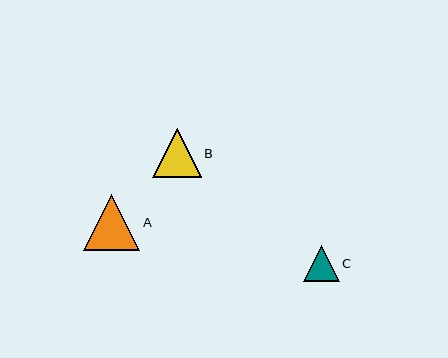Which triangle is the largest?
Triangle A is the largest with a size of approximately 56 pixels.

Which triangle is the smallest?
Triangle C is the smallest with a size of approximately 36 pixels.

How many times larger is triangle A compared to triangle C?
Triangle A is approximately 1.6 times the size of triangle C.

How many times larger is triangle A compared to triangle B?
Triangle A is approximately 1.2 times the size of triangle B.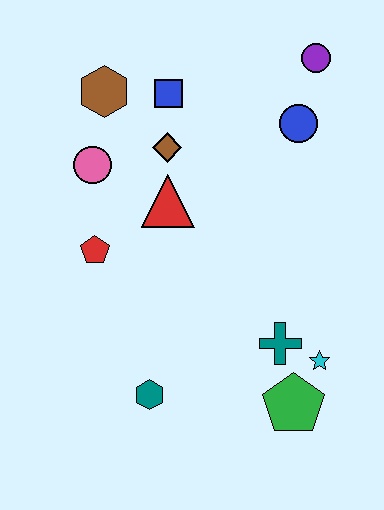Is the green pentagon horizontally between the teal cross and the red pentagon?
No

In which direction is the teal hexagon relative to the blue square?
The teal hexagon is below the blue square.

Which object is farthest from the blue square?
The green pentagon is farthest from the blue square.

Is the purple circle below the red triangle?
No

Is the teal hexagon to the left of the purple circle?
Yes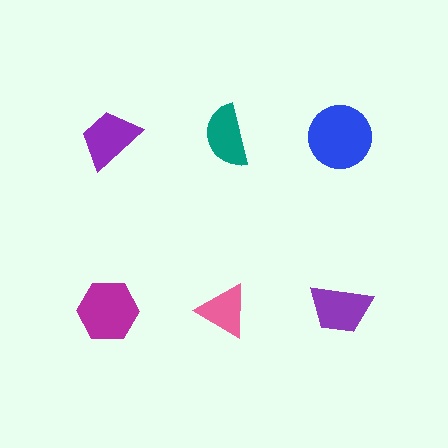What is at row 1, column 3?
A blue circle.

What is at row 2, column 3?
A purple trapezoid.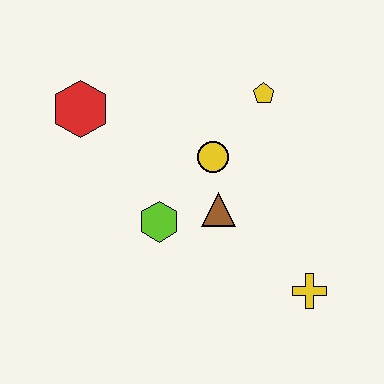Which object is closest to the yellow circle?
The brown triangle is closest to the yellow circle.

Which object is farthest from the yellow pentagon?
The yellow cross is farthest from the yellow pentagon.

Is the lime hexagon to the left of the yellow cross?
Yes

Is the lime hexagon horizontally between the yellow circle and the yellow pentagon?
No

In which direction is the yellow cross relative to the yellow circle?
The yellow cross is below the yellow circle.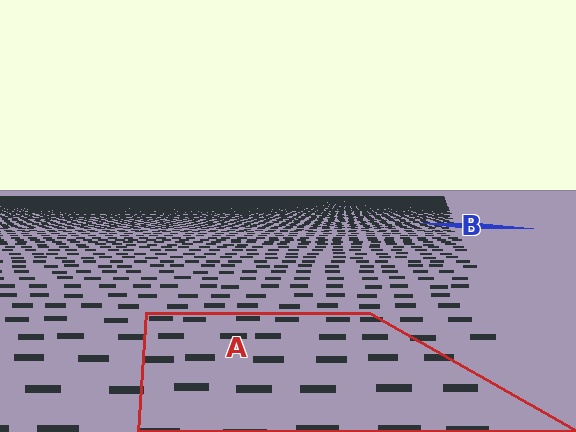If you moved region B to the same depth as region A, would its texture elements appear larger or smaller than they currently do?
They would appear larger. At a closer depth, the same texture elements are projected at a bigger on-screen size.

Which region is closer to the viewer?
Region A is closer. The texture elements there are larger and more spread out.